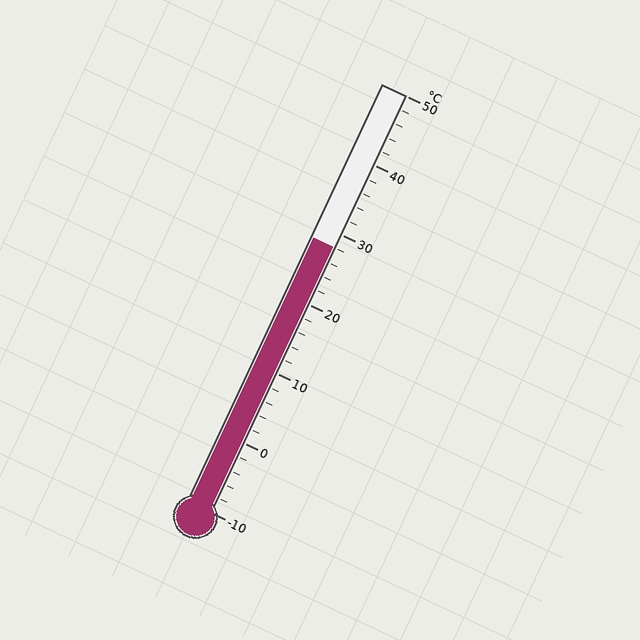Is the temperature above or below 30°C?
The temperature is below 30°C.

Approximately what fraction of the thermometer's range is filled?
The thermometer is filled to approximately 65% of its range.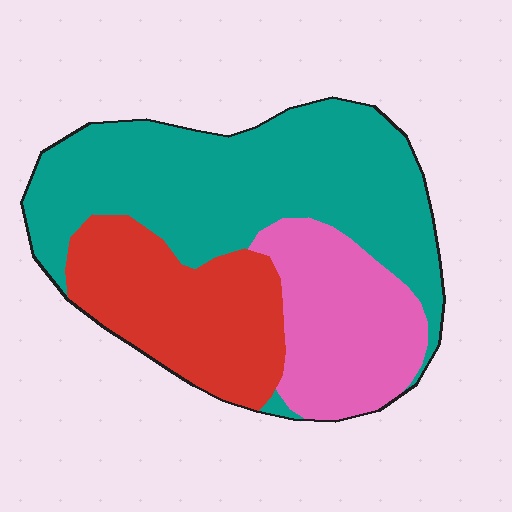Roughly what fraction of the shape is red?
Red takes up about one quarter (1/4) of the shape.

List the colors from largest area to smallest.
From largest to smallest: teal, red, pink.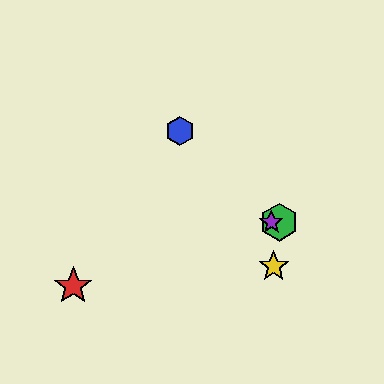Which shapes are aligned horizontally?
The green hexagon, the purple star are aligned horizontally.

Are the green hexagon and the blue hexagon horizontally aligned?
No, the green hexagon is at y≈222 and the blue hexagon is at y≈131.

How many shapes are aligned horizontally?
2 shapes (the green hexagon, the purple star) are aligned horizontally.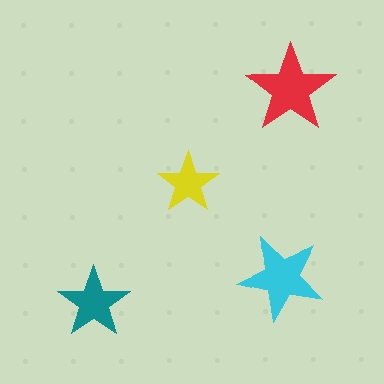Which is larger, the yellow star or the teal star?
The teal one.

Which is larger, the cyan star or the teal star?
The cyan one.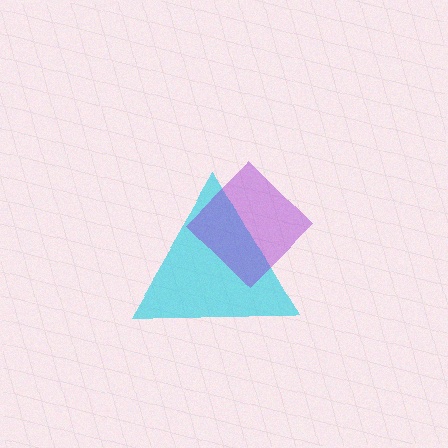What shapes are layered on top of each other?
The layered shapes are: a cyan triangle, a purple diamond.